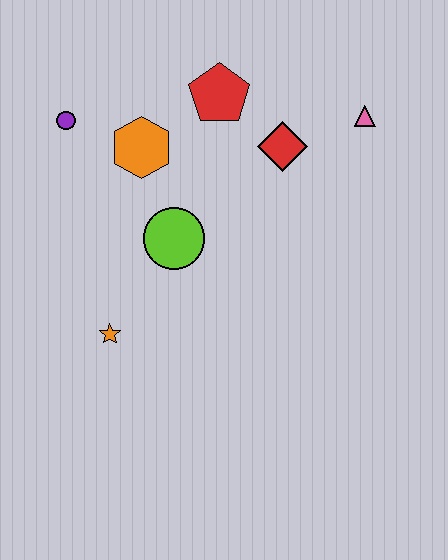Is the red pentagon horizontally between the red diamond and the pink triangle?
No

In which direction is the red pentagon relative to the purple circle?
The red pentagon is to the right of the purple circle.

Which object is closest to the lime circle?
The orange hexagon is closest to the lime circle.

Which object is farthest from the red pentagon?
The orange star is farthest from the red pentagon.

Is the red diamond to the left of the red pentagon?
No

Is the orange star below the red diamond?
Yes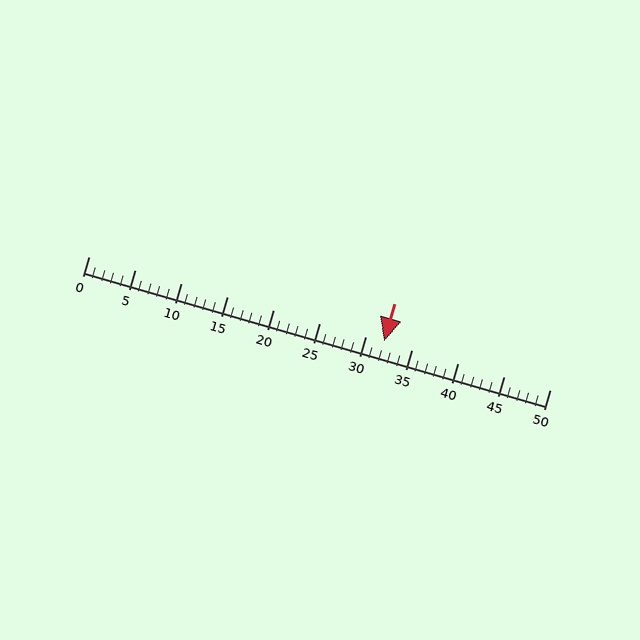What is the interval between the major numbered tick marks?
The major tick marks are spaced 5 units apart.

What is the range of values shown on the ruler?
The ruler shows values from 0 to 50.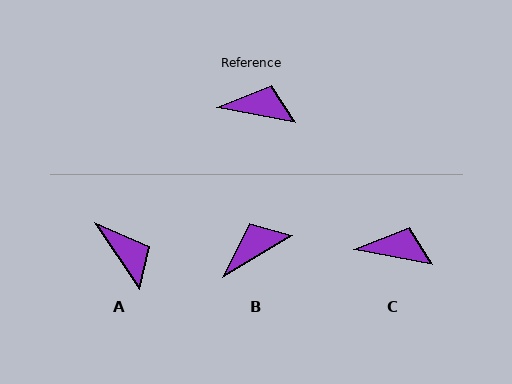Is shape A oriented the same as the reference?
No, it is off by about 46 degrees.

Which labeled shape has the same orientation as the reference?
C.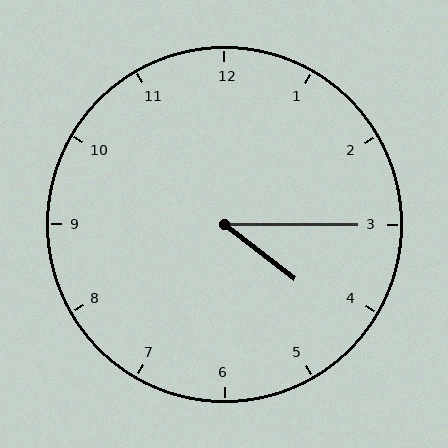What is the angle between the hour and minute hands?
Approximately 38 degrees.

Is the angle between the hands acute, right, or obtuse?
It is acute.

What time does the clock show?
4:15.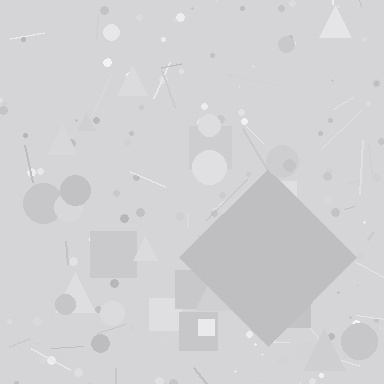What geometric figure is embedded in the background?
A diamond is embedded in the background.